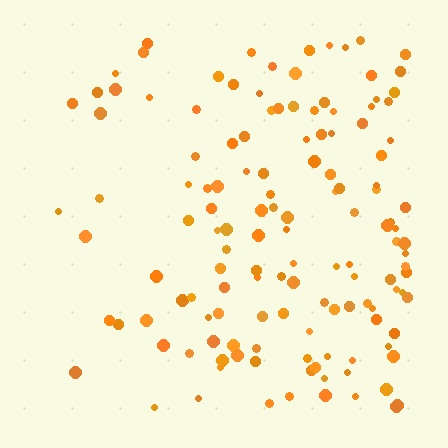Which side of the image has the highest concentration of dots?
The right.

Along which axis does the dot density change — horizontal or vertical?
Horizontal.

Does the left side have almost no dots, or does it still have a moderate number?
Still a moderate number, just noticeably fewer than the right.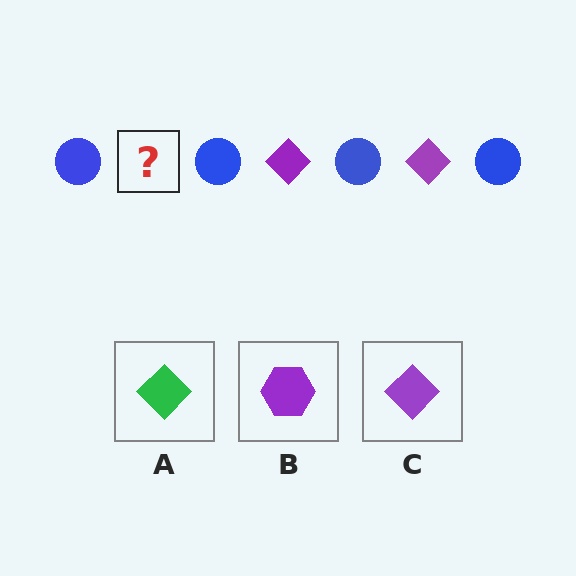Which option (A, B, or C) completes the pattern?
C.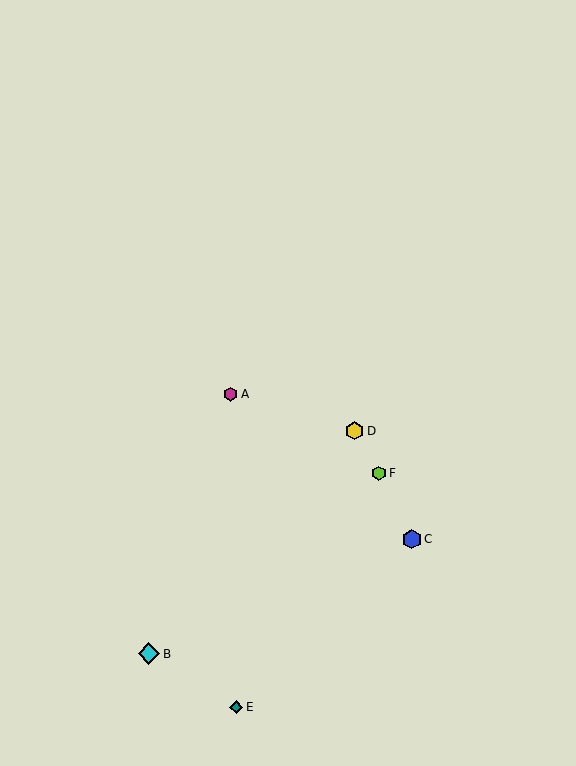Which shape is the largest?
The cyan diamond (labeled B) is the largest.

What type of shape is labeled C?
Shape C is a blue hexagon.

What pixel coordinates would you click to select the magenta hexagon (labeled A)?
Click at (231, 394) to select the magenta hexagon A.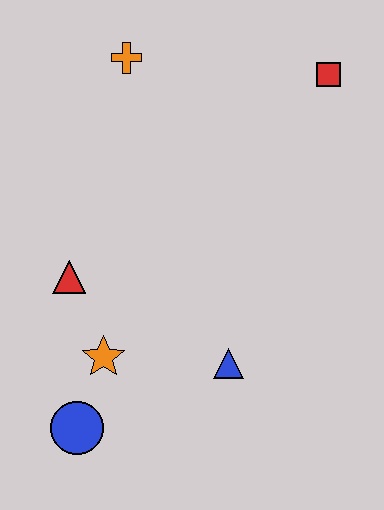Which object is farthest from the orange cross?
The blue circle is farthest from the orange cross.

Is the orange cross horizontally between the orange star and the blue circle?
No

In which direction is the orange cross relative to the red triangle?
The orange cross is above the red triangle.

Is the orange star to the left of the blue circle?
No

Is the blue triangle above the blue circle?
Yes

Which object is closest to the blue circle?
The orange star is closest to the blue circle.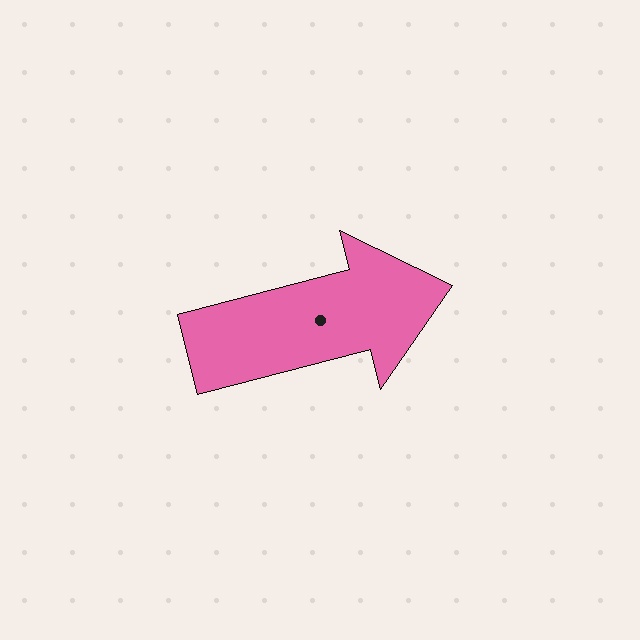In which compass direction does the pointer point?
East.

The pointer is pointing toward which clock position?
Roughly 3 o'clock.